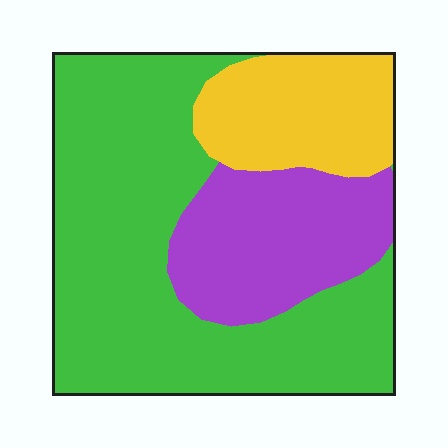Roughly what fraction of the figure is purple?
Purple covers around 25% of the figure.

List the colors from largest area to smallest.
From largest to smallest: green, purple, yellow.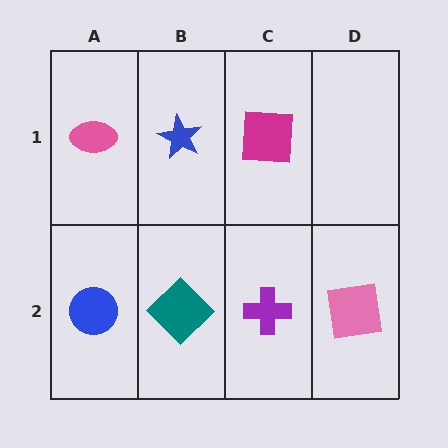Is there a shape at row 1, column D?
No, that cell is empty.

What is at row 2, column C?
A purple cross.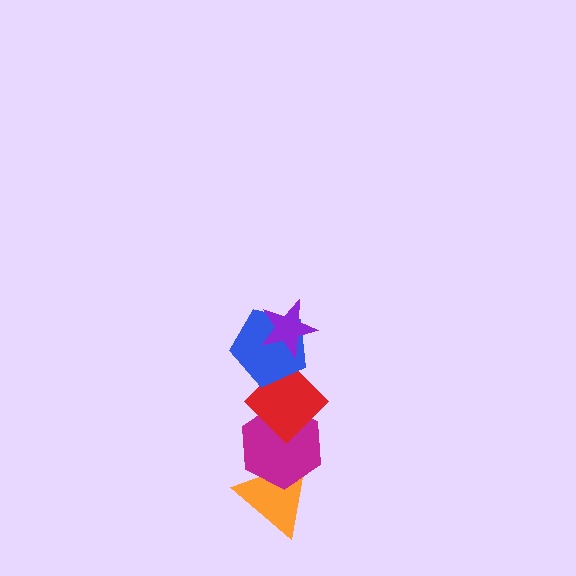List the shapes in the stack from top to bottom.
From top to bottom: the purple star, the blue pentagon, the red diamond, the magenta hexagon, the orange triangle.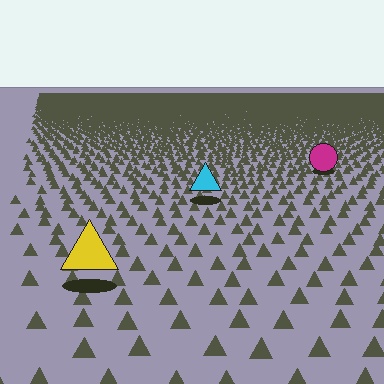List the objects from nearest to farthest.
From nearest to farthest: the yellow triangle, the cyan triangle, the magenta circle.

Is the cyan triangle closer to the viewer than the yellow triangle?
No. The yellow triangle is closer — you can tell from the texture gradient: the ground texture is coarser near it.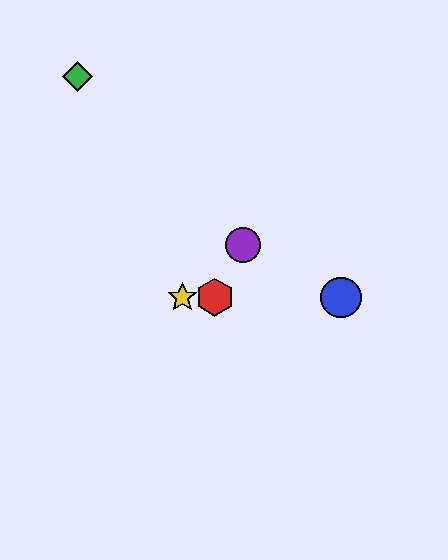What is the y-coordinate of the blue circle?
The blue circle is at y≈297.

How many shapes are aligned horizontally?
3 shapes (the red hexagon, the blue circle, the yellow star) are aligned horizontally.